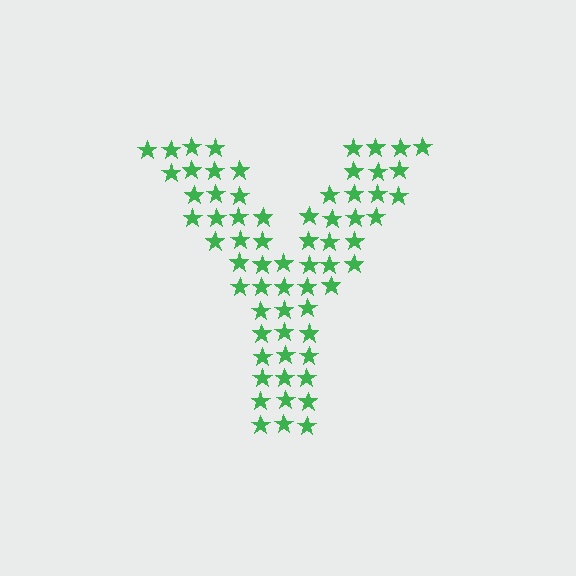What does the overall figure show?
The overall figure shows the letter Y.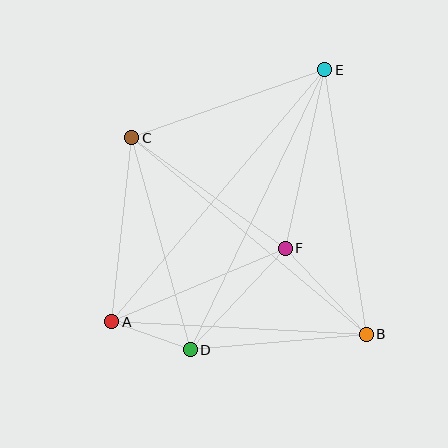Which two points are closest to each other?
Points A and D are closest to each other.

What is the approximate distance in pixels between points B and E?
The distance between B and E is approximately 268 pixels.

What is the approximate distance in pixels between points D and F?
The distance between D and F is approximately 139 pixels.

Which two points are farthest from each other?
Points A and E are farthest from each other.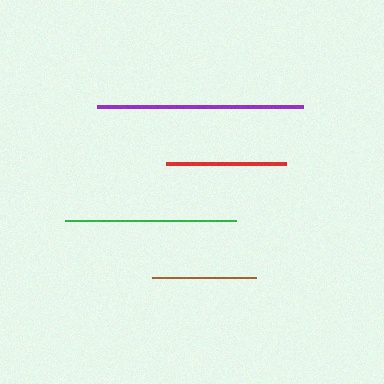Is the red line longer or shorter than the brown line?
The red line is longer than the brown line.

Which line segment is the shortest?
The brown line is the shortest at approximately 104 pixels.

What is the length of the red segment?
The red segment is approximately 120 pixels long.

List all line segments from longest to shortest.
From longest to shortest: purple, green, red, brown.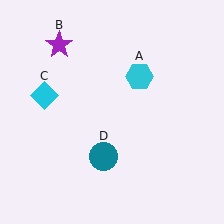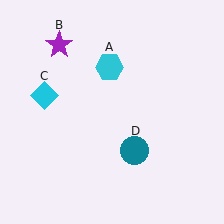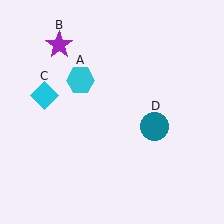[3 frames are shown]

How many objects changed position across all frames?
2 objects changed position: cyan hexagon (object A), teal circle (object D).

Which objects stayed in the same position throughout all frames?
Purple star (object B) and cyan diamond (object C) remained stationary.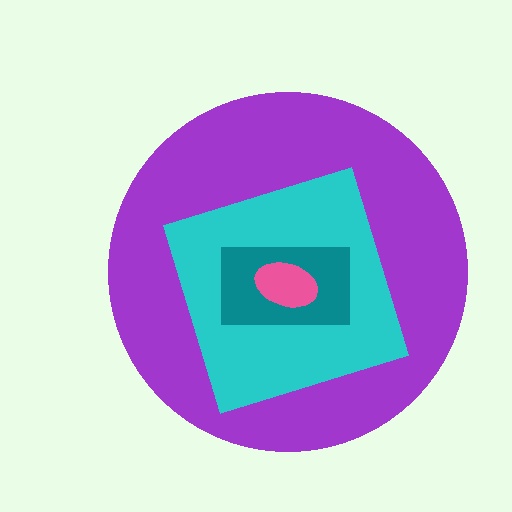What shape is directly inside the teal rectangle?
The pink ellipse.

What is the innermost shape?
The pink ellipse.